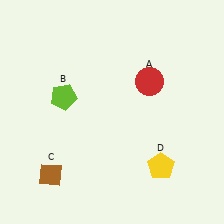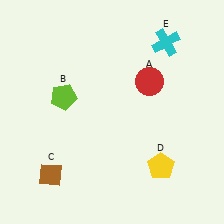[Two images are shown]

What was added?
A cyan cross (E) was added in Image 2.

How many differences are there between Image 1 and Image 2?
There is 1 difference between the two images.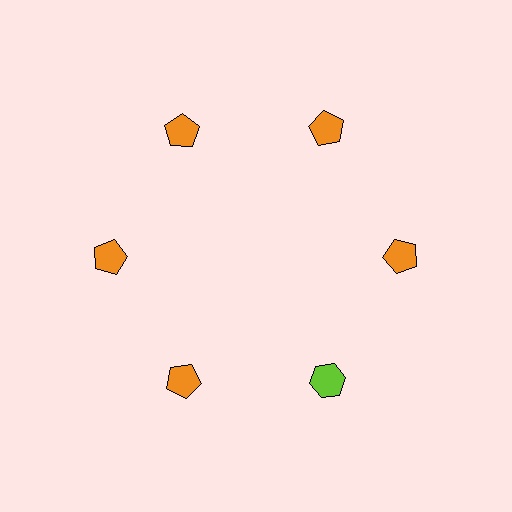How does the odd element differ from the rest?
It differs in both color (lime instead of orange) and shape (hexagon instead of pentagon).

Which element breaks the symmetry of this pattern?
The lime hexagon at roughly the 5 o'clock position breaks the symmetry. All other shapes are orange pentagons.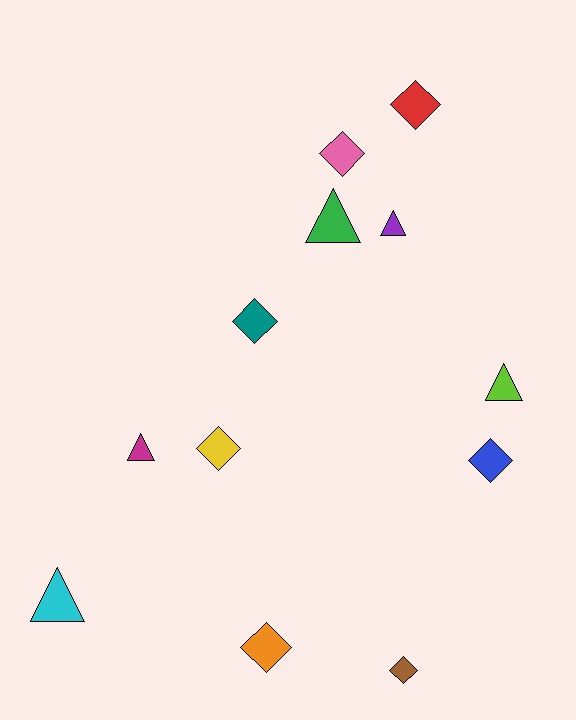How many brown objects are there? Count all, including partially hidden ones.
There is 1 brown object.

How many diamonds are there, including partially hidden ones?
There are 7 diamonds.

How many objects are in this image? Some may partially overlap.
There are 12 objects.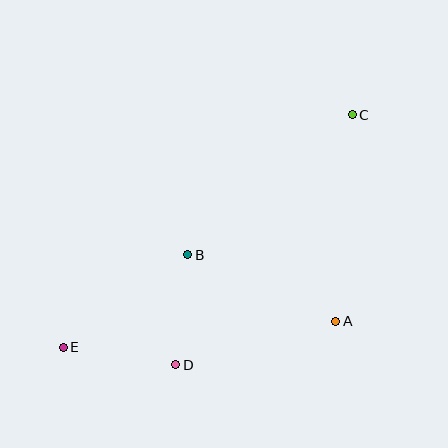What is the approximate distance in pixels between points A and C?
The distance between A and C is approximately 207 pixels.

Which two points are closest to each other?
Points B and D are closest to each other.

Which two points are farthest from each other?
Points C and E are farthest from each other.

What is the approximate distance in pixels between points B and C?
The distance between B and C is approximately 216 pixels.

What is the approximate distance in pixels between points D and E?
The distance between D and E is approximately 114 pixels.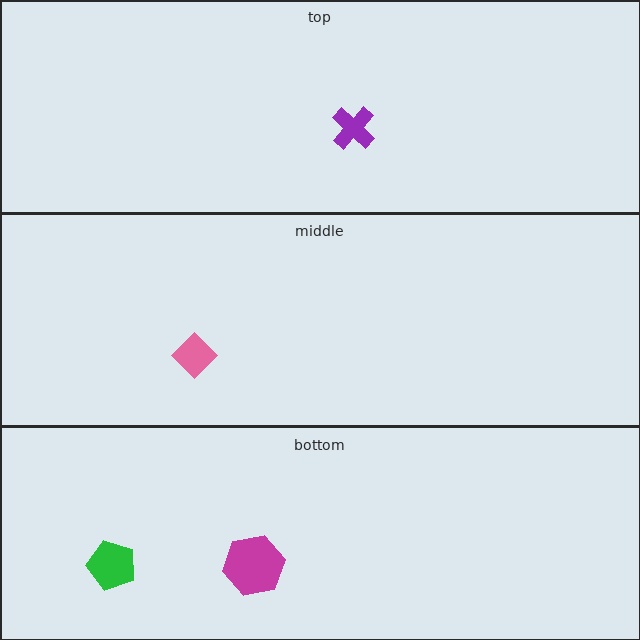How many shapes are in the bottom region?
2.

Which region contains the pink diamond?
The middle region.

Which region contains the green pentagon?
The bottom region.